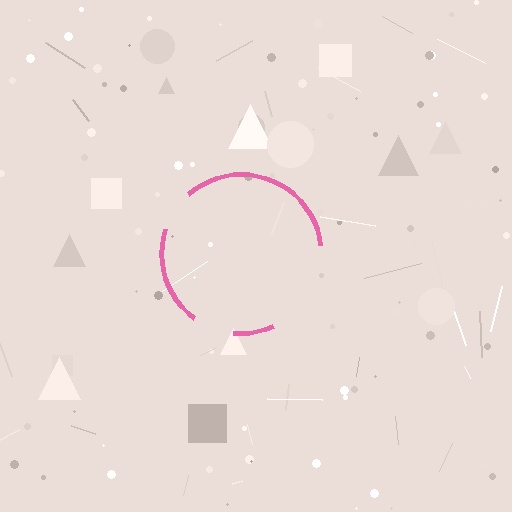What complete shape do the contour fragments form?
The contour fragments form a circle.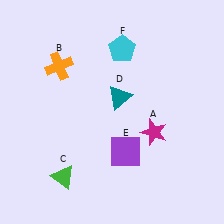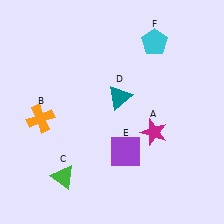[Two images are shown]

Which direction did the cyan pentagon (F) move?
The cyan pentagon (F) moved right.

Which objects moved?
The objects that moved are: the orange cross (B), the cyan pentagon (F).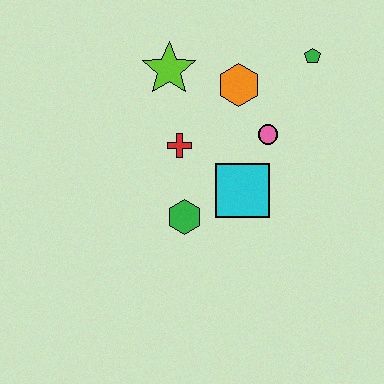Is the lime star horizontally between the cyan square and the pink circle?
No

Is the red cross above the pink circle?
No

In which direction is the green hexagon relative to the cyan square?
The green hexagon is to the left of the cyan square.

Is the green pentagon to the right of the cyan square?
Yes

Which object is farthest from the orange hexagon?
The green hexagon is farthest from the orange hexagon.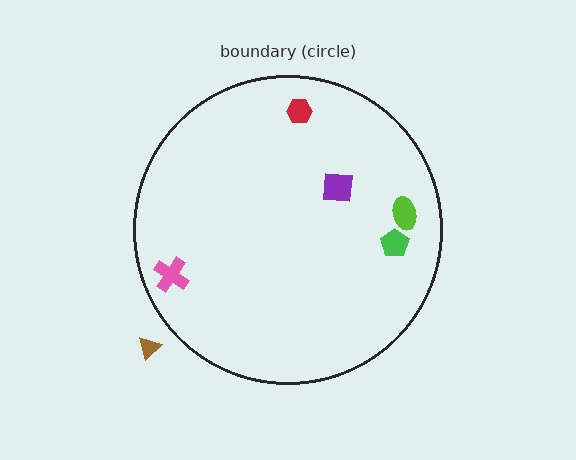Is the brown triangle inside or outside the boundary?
Outside.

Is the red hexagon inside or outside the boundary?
Inside.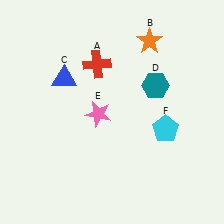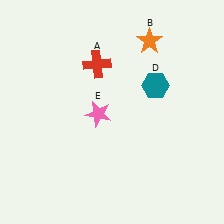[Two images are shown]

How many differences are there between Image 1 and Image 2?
There are 2 differences between the two images.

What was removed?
The blue triangle (C), the cyan pentagon (F) were removed in Image 2.